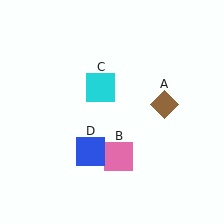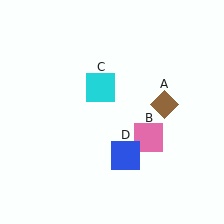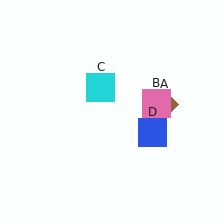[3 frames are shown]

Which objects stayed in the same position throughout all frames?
Brown diamond (object A) and cyan square (object C) remained stationary.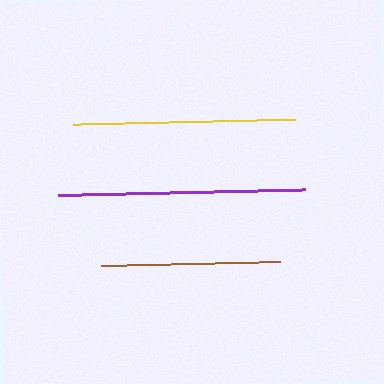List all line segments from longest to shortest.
From longest to shortest: purple, yellow, brown.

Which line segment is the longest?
The purple line is the longest at approximately 247 pixels.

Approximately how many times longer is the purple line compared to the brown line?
The purple line is approximately 1.4 times the length of the brown line.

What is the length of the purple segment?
The purple segment is approximately 247 pixels long.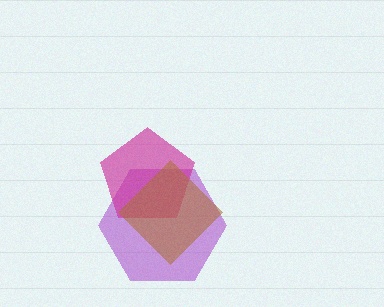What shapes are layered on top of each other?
The layered shapes are: a purple hexagon, a magenta pentagon, a brown diamond.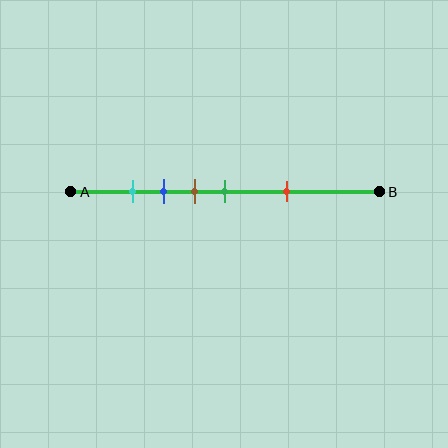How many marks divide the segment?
There are 5 marks dividing the segment.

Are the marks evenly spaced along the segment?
No, the marks are not evenly spaced.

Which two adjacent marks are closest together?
The cyan and blue marks are the closest adjacent pair.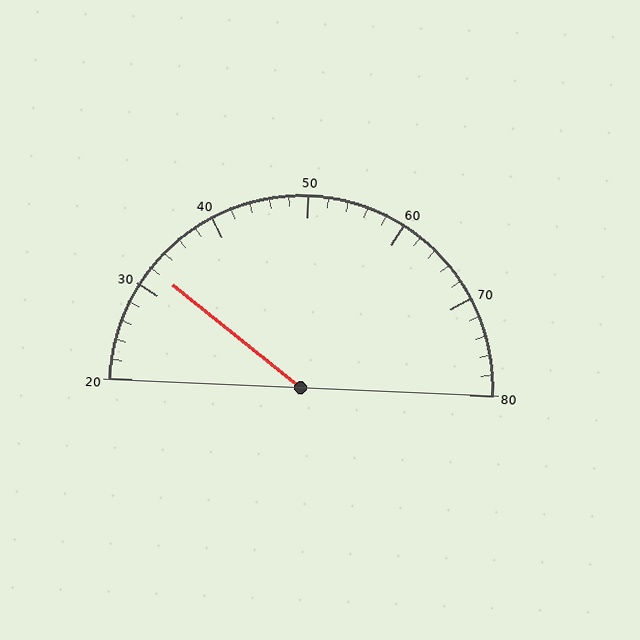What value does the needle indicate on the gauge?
The needle indicates approximately 32.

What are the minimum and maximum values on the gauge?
The gauge ranges from 20 to 80.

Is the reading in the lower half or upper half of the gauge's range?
The reading is in the lower half of the range (20 to 80).